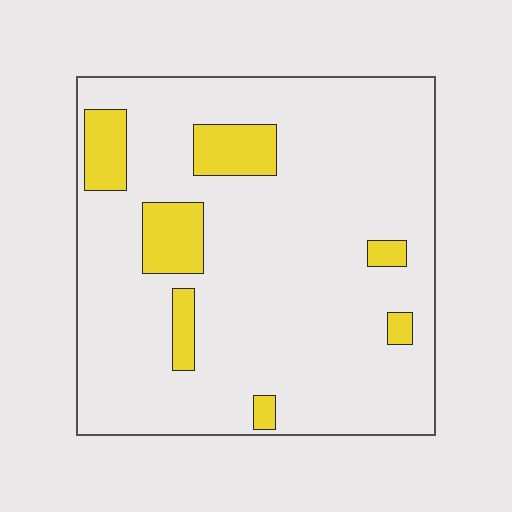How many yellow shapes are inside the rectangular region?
7.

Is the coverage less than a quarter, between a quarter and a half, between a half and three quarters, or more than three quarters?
Less than a quarter.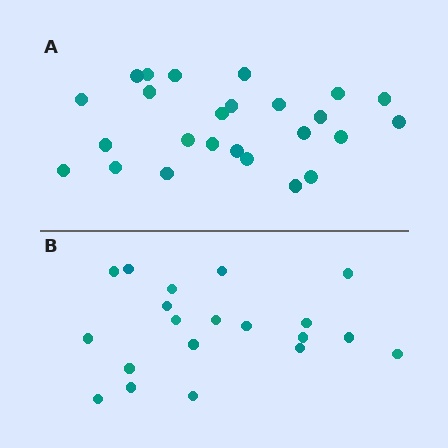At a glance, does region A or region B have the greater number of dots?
Region A (the top region) has more dots.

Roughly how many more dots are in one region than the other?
Region A has about 5 more dots than region B.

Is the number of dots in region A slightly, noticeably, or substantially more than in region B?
Region A has noticeably more, but not dramatically so. The ratio is roughly 1.2 to 1.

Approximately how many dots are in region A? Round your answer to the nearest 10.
About 20 dots. (The exact count is 25, which rounds to 20.)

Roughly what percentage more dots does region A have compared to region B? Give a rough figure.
About 25% more.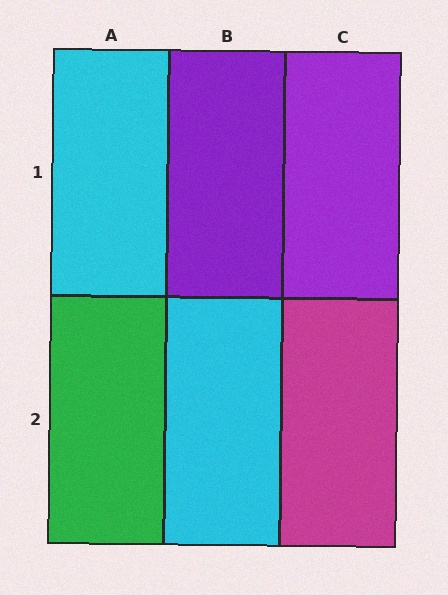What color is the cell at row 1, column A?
Cyan.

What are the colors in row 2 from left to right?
Green, cyan, magenta.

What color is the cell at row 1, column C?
Purple.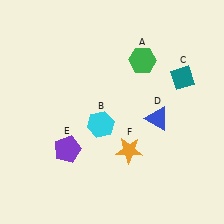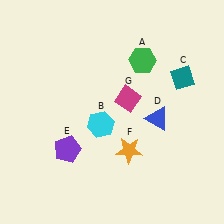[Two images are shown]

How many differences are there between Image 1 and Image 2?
There is 1 difference between the two images.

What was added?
A magenta diamond (G) was added in Image 2.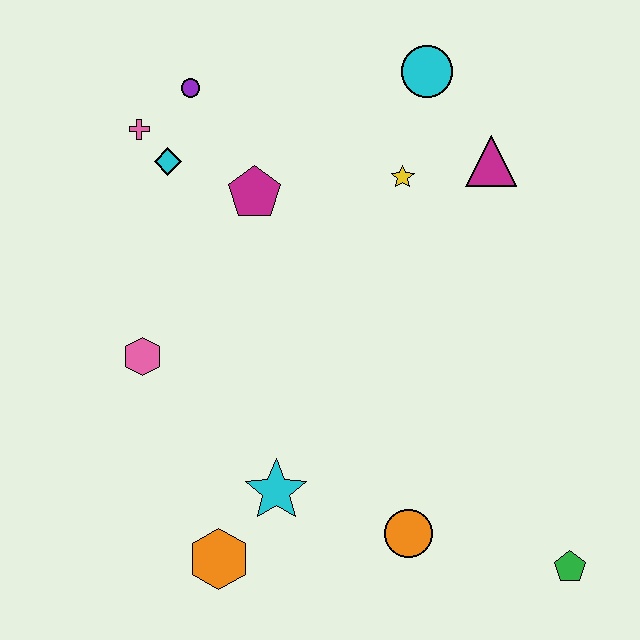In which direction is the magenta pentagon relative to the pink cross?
The magenta pentagon is to the right of the pink cross.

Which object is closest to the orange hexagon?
The cyan star is closest to the orange hexagon.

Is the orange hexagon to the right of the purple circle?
Yes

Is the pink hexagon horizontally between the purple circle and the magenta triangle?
No